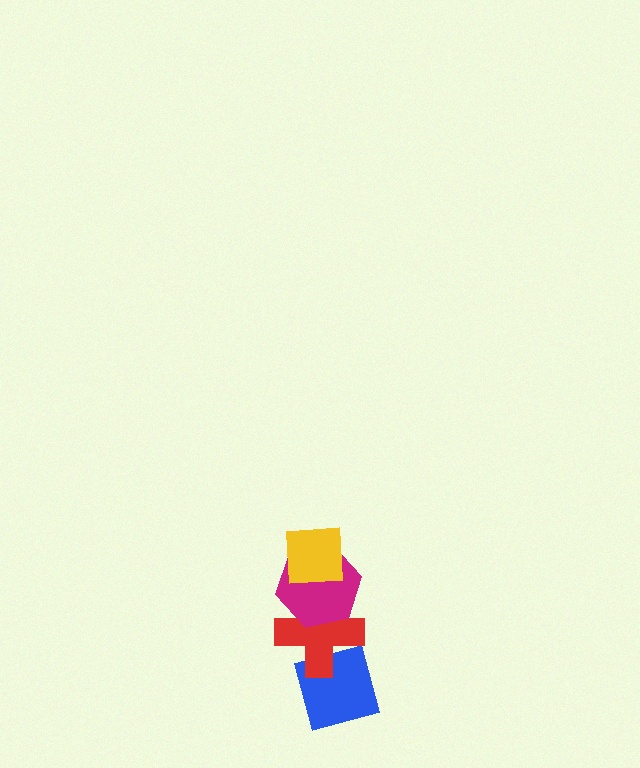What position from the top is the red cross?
The red cross is 3rd from the top.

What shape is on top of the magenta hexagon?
The yellow square is on top of the magenta hexagon.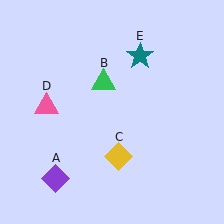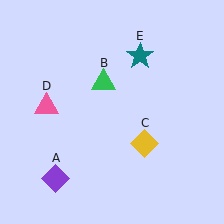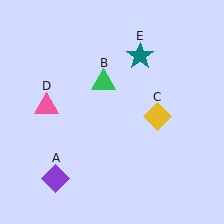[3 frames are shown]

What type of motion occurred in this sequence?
The yellow diamond (object C) rotated counterclockwise around the center of the scene.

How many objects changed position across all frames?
1 object changed position: yellow diamond (object C).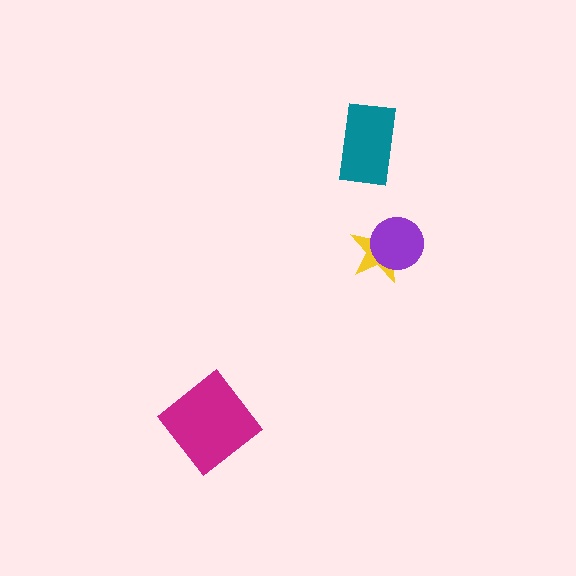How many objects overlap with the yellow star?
1 object overlaps with the yellow star.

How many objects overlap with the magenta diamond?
0 objects overlap with the magenta diamond.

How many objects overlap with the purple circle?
1 object overlaps with the purple circle.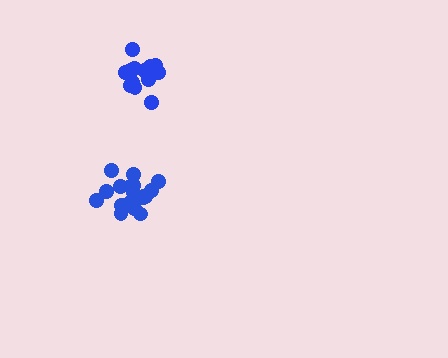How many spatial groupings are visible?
There are 2 spatial groupings.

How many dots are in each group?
Group 1: 20 dots, Group 2: 14 dots (34 total).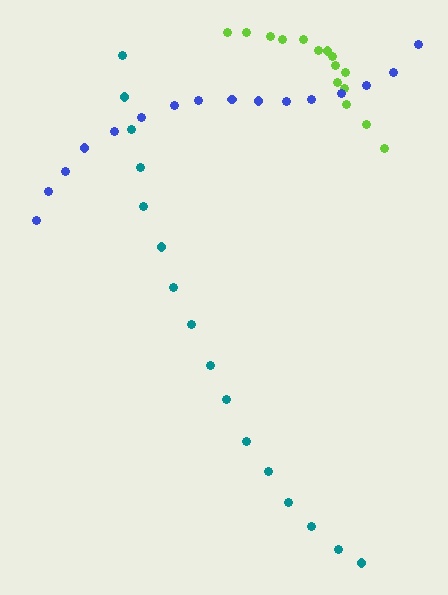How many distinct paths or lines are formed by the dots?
There are 3 distinct paths.